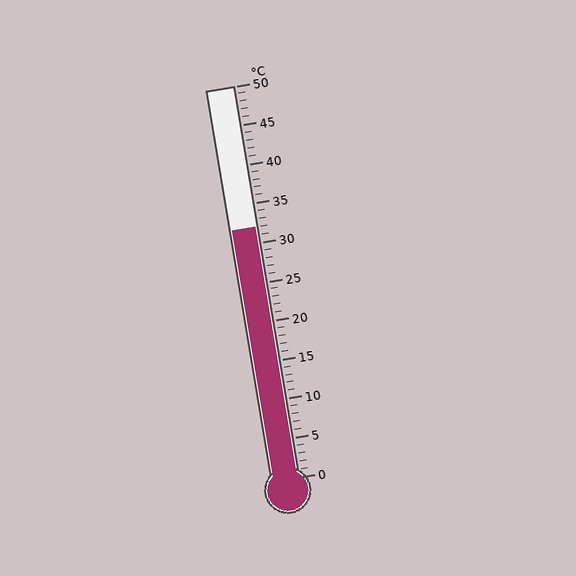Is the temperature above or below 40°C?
The temperature is below 40°C.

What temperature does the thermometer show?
The thermometer shows approximately 32°C.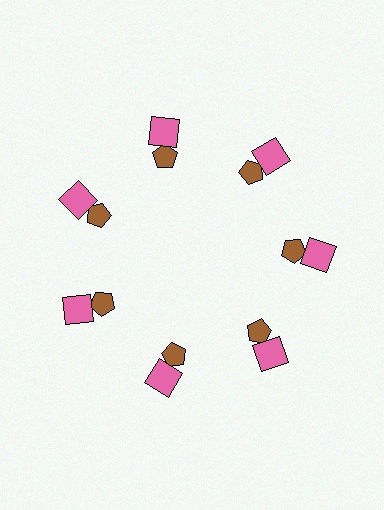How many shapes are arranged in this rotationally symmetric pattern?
There are 14 shapes, arranged in 7 groups of 2.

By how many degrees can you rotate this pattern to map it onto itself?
The pattern maps onto itself every 51 degrees of rotation.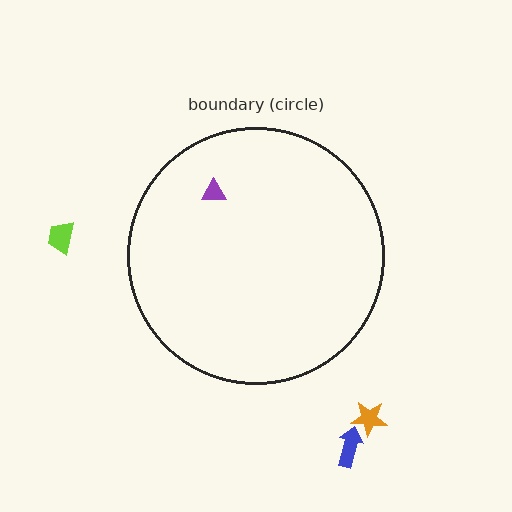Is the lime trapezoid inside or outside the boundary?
Outside.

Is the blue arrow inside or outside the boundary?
Outside.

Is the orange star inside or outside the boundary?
Outside.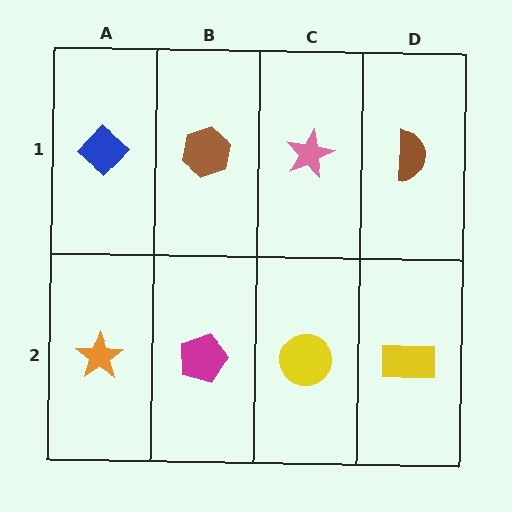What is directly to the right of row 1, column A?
A brown hexagon.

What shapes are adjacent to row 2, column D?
A brown semicircle (row 1, column D), a yellow circle (row 2, column C).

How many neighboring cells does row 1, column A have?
2.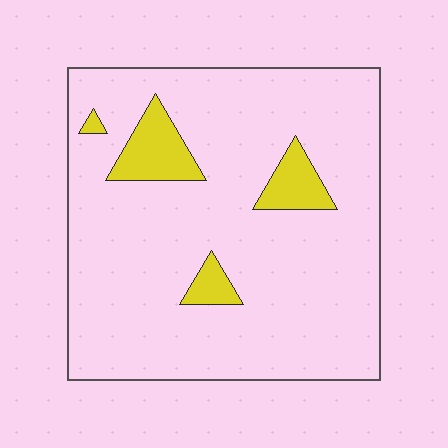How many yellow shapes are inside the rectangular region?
4.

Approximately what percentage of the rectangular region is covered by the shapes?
Approximately 10%.